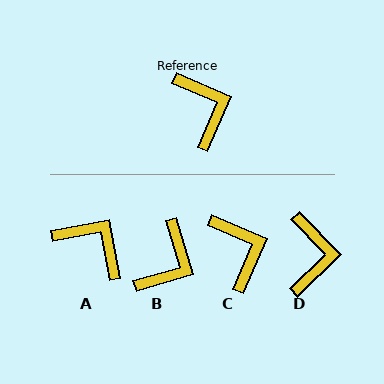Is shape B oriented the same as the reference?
No, it is off by about 51 degrees.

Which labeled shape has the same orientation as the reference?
C.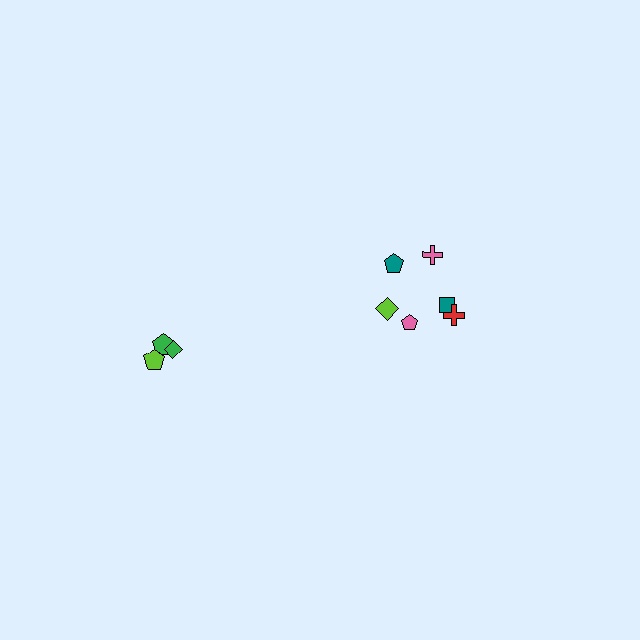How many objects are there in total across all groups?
There are 9 objects.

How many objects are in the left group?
There are 3 objects.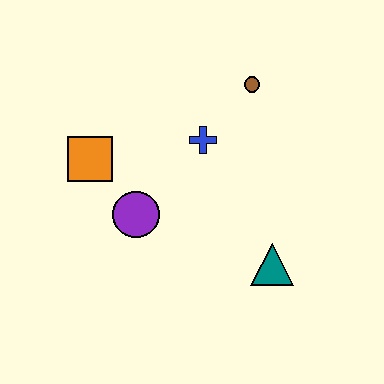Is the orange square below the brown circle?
Yes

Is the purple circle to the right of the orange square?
Yes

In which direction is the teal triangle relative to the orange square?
The teal triangle is to the right of the orange square.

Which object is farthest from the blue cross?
The teal triangle is farthest from the blue cross.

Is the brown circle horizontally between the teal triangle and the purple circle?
Yes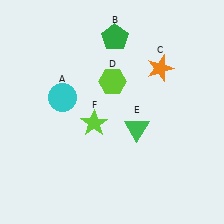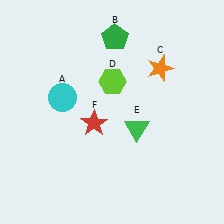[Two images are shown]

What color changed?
The star (F) changed from lime in Image 1 to red in Image 2.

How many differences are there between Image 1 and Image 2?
There is 1 difference between the two images.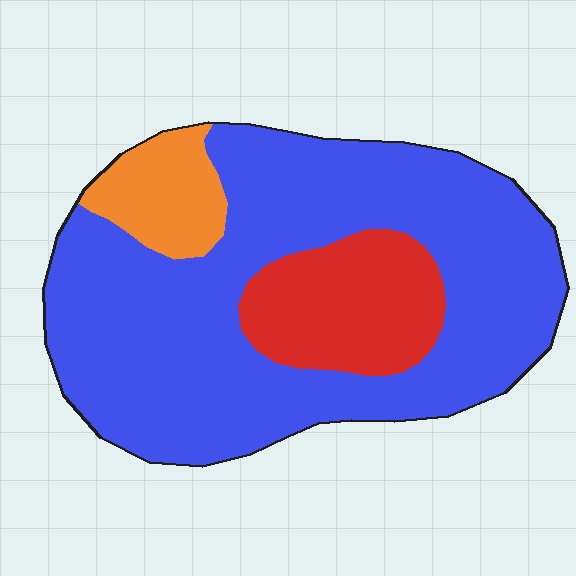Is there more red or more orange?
Red.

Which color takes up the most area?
Blue, at roughly 75%.